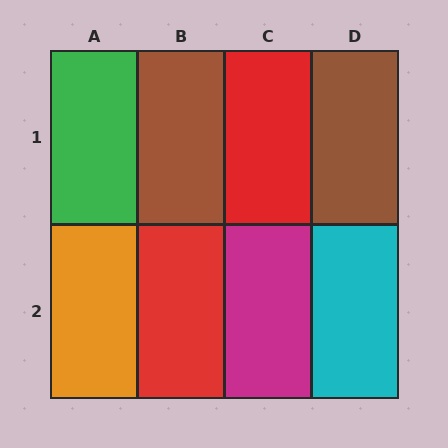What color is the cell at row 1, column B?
Brown.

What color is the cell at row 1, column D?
Brown.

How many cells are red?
2 cells are red.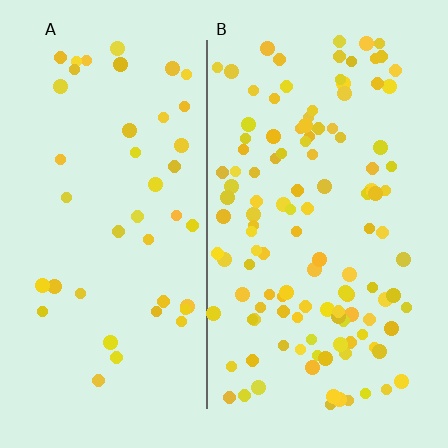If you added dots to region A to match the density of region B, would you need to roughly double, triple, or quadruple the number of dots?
Approximately triple.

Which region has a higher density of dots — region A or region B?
B (the right).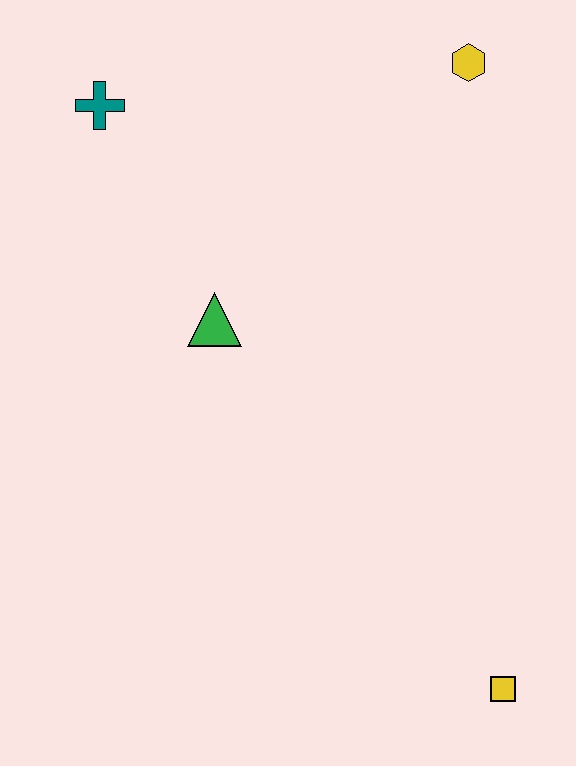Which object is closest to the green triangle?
The teal cross is closest to the green triangle.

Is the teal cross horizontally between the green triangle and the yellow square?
No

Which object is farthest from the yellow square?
The teal cross is farthest from the yellow square.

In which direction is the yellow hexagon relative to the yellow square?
The yellow hexagon is above the yellow square.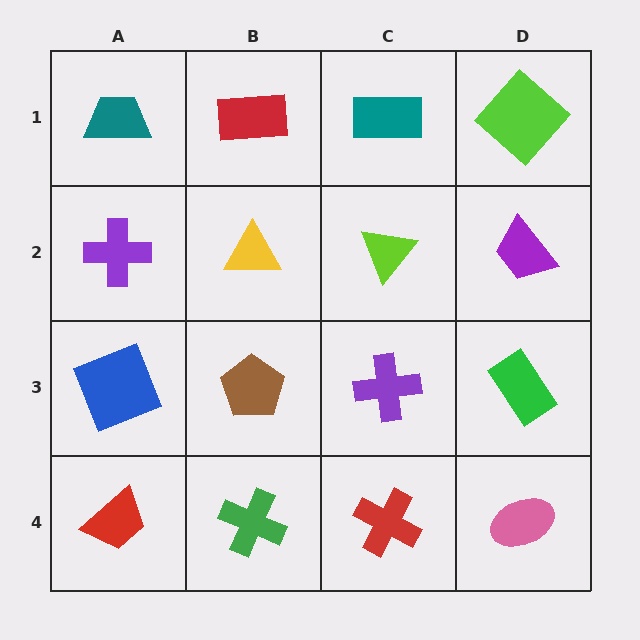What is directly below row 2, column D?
A green rectangle.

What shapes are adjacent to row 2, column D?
A lime diamond (row 1, column D), a green rectangle (row 3, column D), a lime triangle (row 2, column C).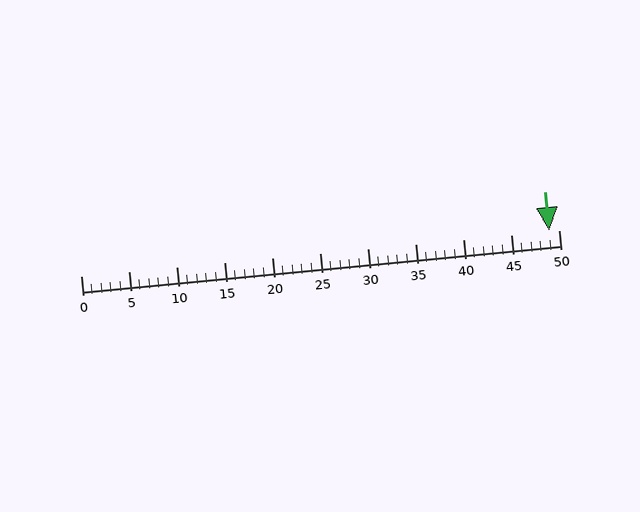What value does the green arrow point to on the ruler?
The green arrow points to approximately 49.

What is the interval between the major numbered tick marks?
The major tick marks are spaced 5 units apart.